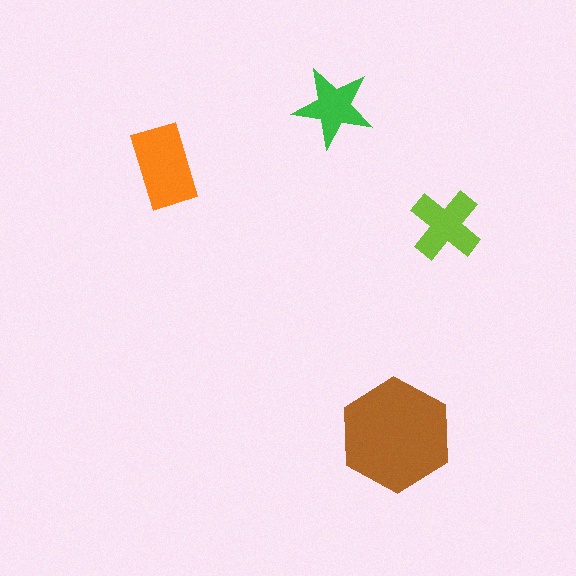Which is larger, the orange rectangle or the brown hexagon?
The brown hexagon.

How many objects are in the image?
There are 4 objects in the image.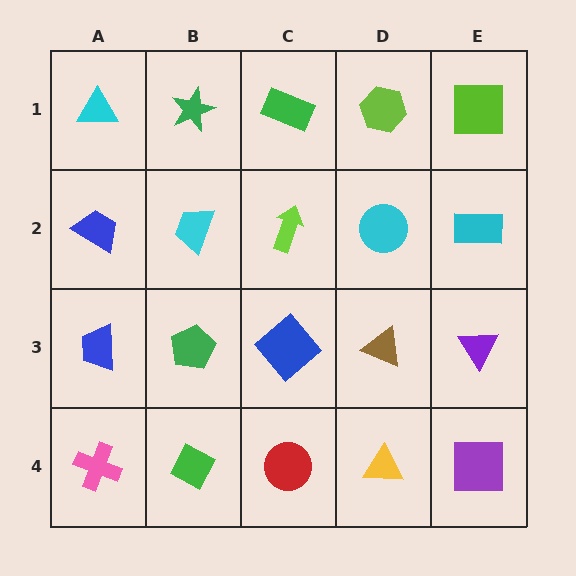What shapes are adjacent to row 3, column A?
A blue trapezoid (row 2, column A), a pink cross (row 4, column A), a green pentagon (row 3, column B).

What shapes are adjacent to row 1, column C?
A lime arrow (row 2, column C), a green star (row 1, column B), a lime hexagon (row 1, column D).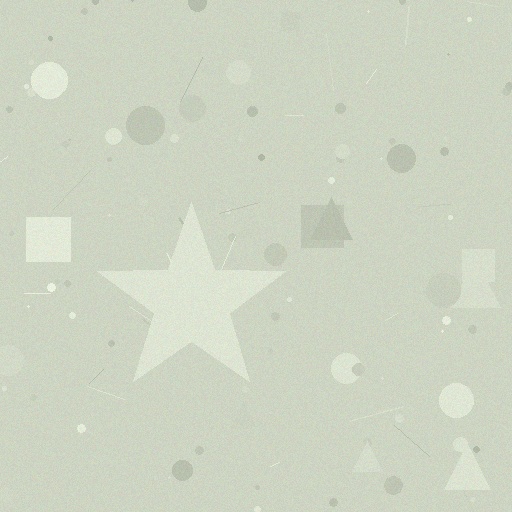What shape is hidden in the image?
A star is hidden in the image.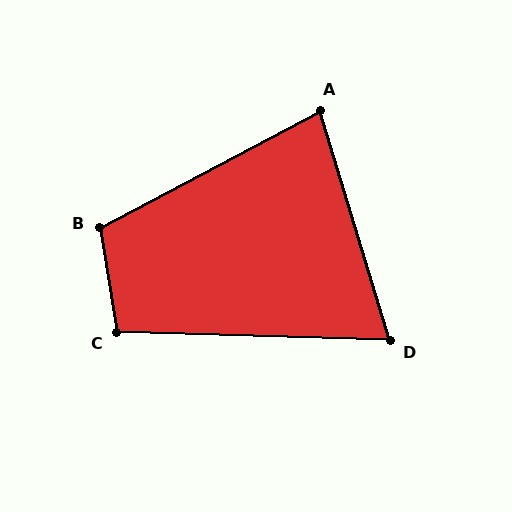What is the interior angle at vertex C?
Approximately 101 degrees (obtuse).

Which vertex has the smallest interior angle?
D, at approximately 71 degrees.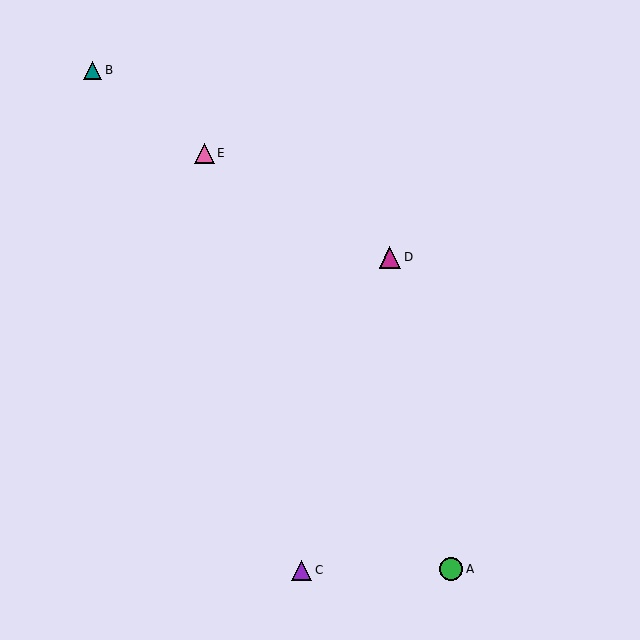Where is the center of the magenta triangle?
The center of the magenta triangle is at (390, 257).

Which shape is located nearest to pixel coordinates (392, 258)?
The magenta triangle (labeled D) at (390, 257) is nearest to that location.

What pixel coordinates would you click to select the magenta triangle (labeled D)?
Click at (390, 257) to select the magenta triangle D.